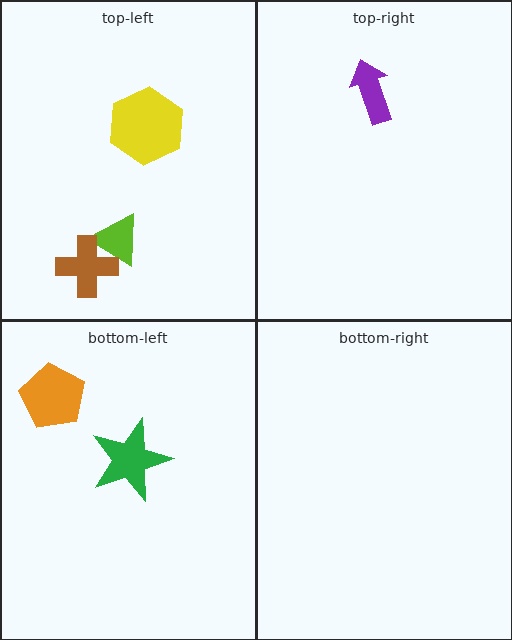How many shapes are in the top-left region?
3.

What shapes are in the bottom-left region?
The green star, the orange pentagon.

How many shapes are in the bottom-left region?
2.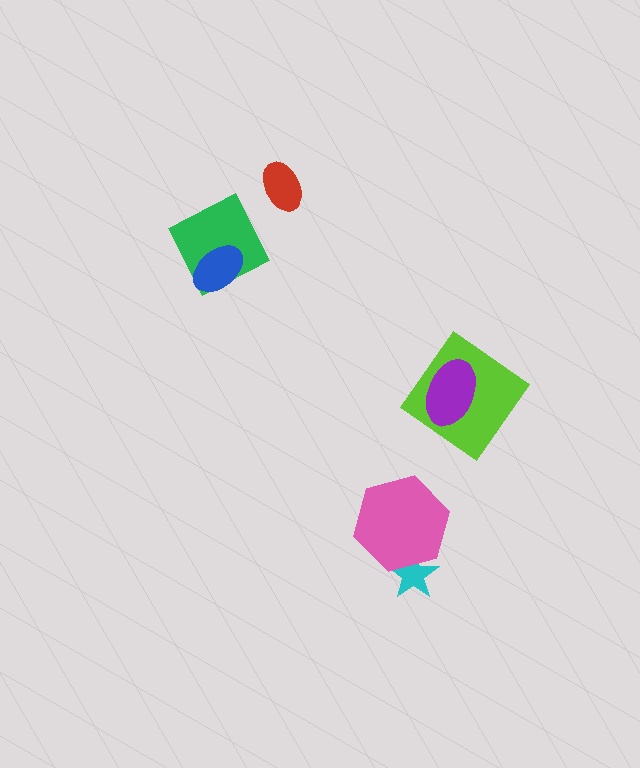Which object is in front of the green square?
The blue ellipse is in front of the green square.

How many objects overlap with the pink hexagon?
1 object overlaps with the pink hexagon.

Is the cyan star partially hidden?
Yes, it is partially covered by another shape.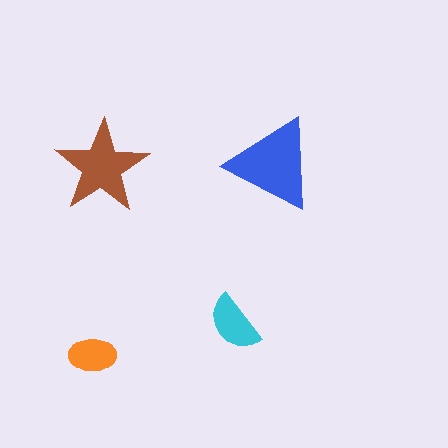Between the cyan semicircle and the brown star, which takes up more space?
The brown star.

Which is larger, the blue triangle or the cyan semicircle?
The blue triangle.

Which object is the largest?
The blue triangle.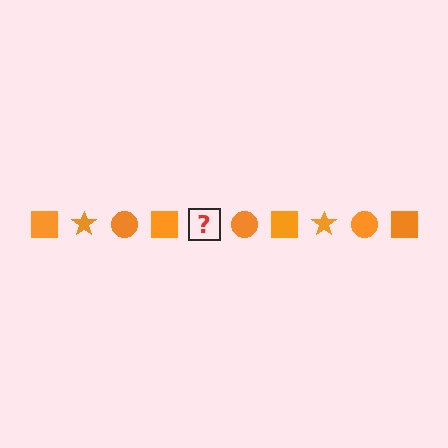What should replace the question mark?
The question mark should be replaced with an orange star.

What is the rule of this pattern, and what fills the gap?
The rule is that the pattern cycles through square, star, circle shapes in orange. The gap should be filled with an orange star.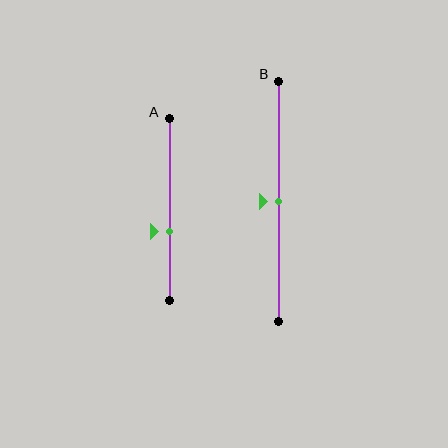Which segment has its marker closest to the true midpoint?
Segment B has its marker closest to the true midpoint.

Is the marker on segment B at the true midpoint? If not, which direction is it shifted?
Yes, the marker on segment B is at the true midpoint.